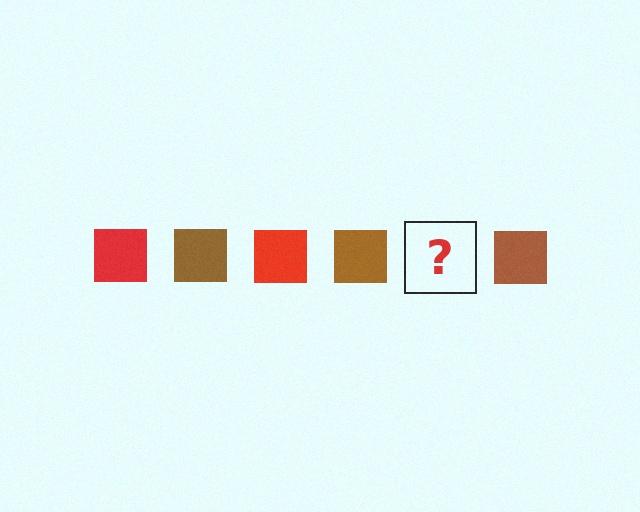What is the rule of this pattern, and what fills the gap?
The rule is that the pattern cycles through red, brown squares. The gap should be filled with a red square.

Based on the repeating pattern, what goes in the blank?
The blank should be a red square.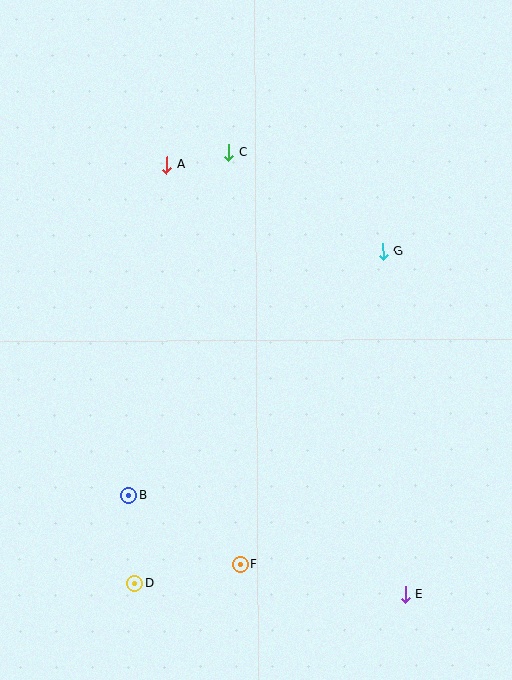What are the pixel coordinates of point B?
Point B is at (129, 495).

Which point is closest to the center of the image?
Point G at (383, 251) is closest to the center.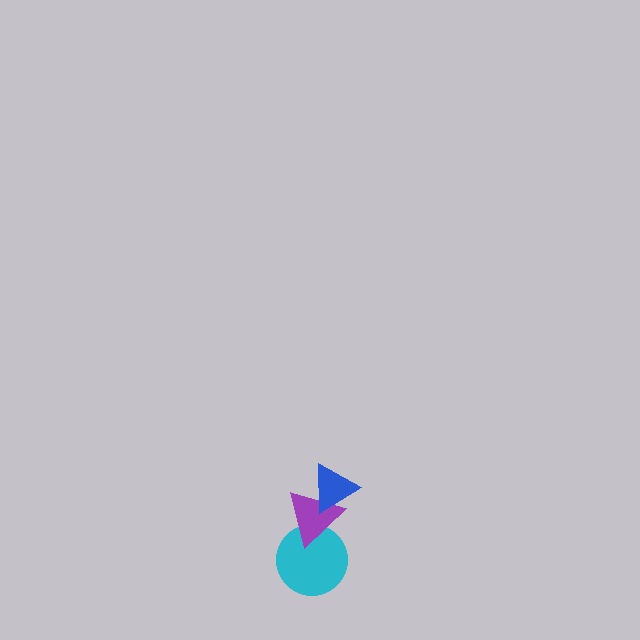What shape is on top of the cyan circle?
The purple triangle is on top of the cyan circle.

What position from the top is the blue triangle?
The blue triangle is 1st from the top.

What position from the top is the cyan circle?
The cyan circle is 3rd from the top.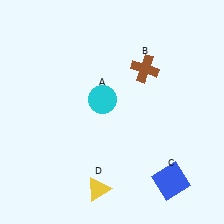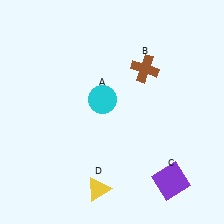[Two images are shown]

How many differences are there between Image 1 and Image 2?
There is 1 difference between the two images.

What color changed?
The square (C) changed from blue in Image 1 to purple in Image 2.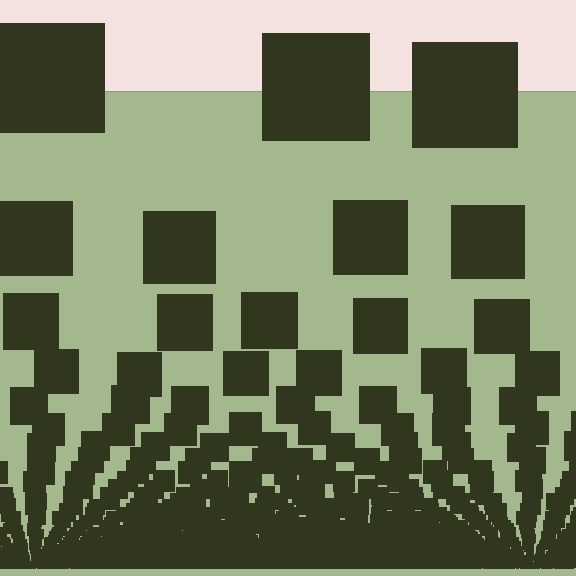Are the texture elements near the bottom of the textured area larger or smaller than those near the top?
Smaller. The gradient is inverted — elements near the bottom are smaller and denser.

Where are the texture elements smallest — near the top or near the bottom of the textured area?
Near the bottom.